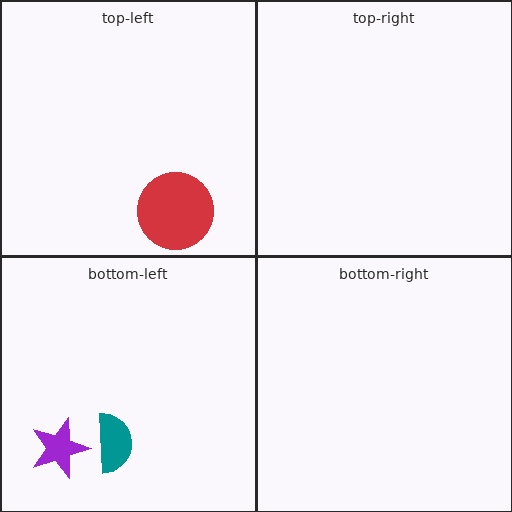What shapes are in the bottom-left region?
The purple star, the teal semicircle.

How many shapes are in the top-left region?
1.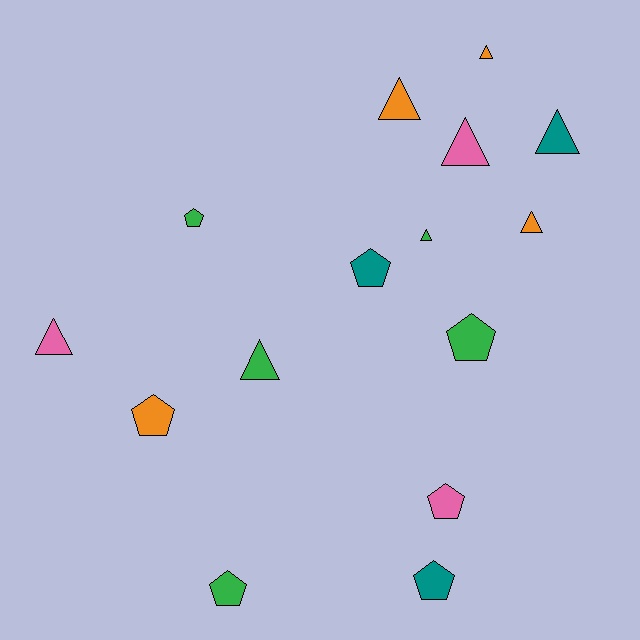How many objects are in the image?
There are 15 objects.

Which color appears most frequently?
Green, with 5 objects.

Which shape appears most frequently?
Triangle, with 8 objects.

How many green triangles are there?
There are 2 green triangles.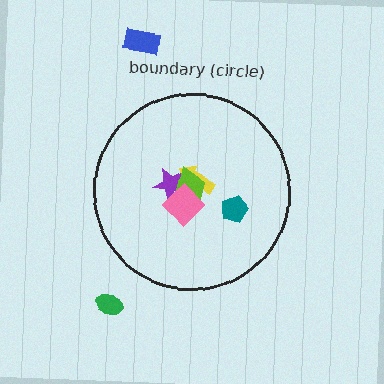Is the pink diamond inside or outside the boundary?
Inside.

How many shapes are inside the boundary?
5 inside, 2 outside.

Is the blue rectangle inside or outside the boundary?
Outside.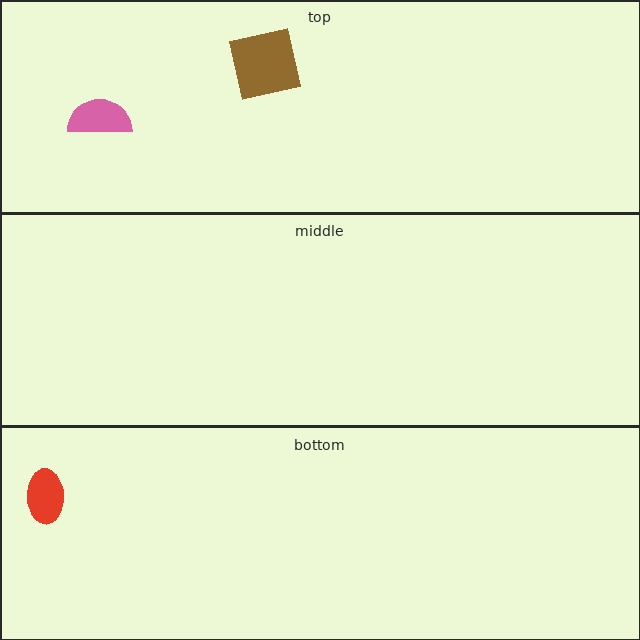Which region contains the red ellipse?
The bottom region.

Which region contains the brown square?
The top region.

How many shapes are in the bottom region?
1.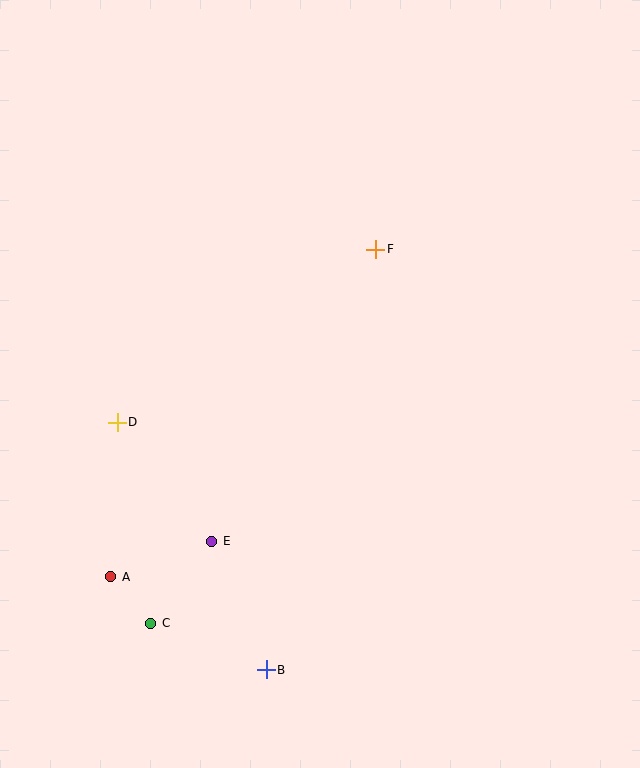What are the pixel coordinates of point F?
Point F is at (376, 249).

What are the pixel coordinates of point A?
Point A is at (111, 577).